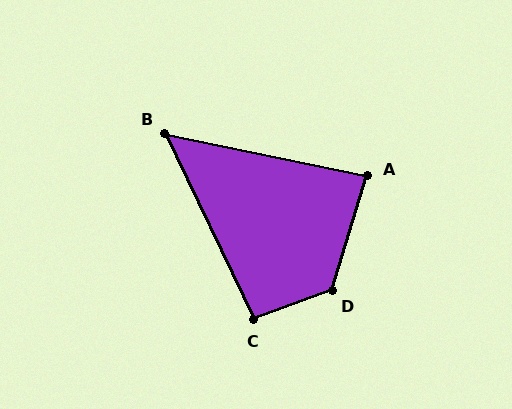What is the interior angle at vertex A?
Approximately 85 degrees (acute).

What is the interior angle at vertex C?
Approximately 95 degrees (obtuse).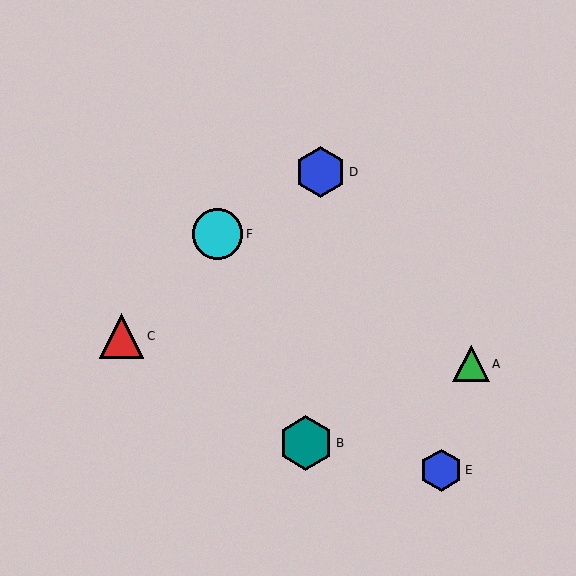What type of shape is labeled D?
Shape D is a blue hexagon.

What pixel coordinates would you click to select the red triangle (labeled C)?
Click at (121, 336) to select the red triangle C.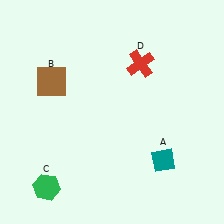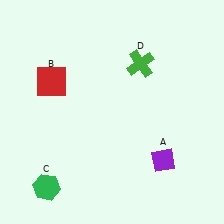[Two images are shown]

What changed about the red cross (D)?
In Image 1, D is red. In Image 2, it changed to green.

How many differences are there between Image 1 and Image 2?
There are 3 differences between the two images.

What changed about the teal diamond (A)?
In Image 1, A is teal. In Image 2, it changed to purple.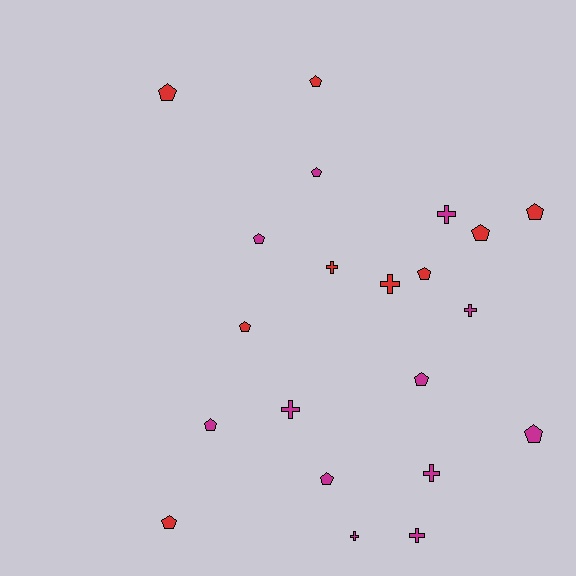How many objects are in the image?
There are 21 objects.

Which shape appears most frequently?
Pentagon, with 13 objects.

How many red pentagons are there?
There are 7 red pentagons.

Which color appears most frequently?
Magenta, with 12 objects.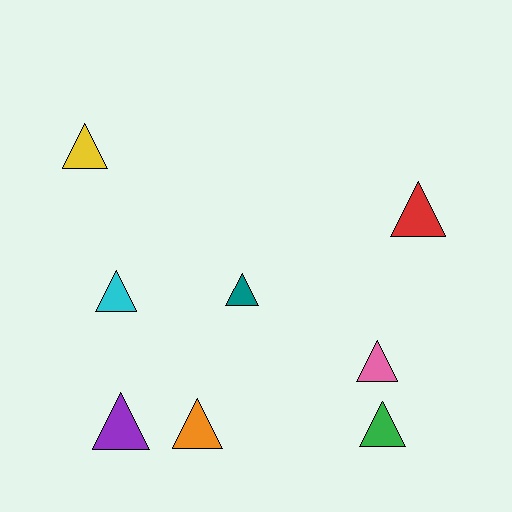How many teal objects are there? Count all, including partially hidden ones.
There is 1 teal object.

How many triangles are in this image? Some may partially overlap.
There are 8 triangles.